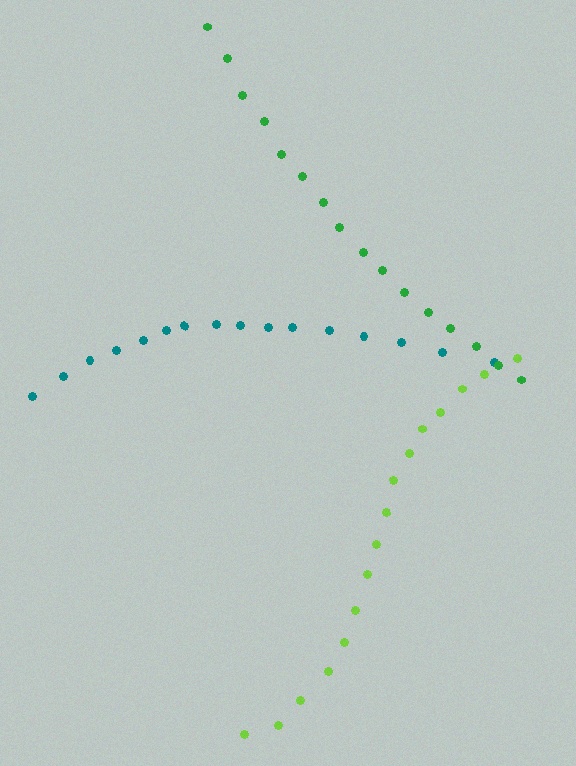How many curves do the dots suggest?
There are 3 distinct paths.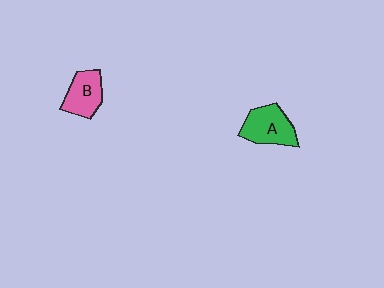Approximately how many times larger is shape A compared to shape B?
Approximately 1.2 times.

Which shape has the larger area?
Shape A (green).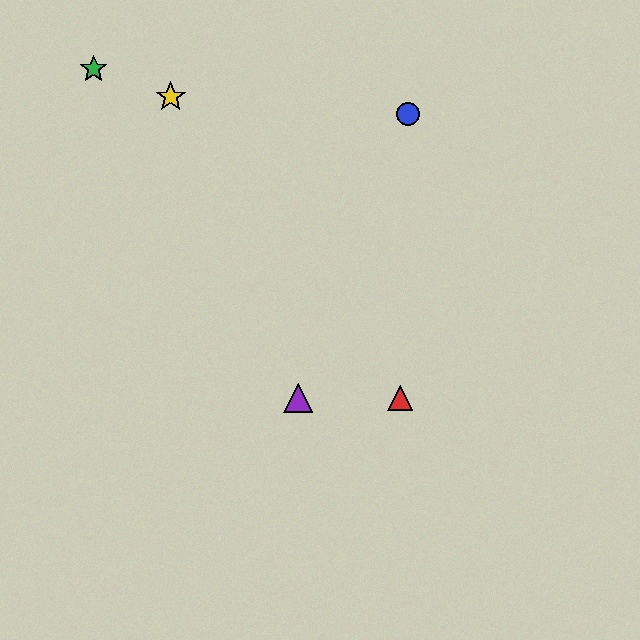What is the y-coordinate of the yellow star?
The yellow star is at y≈97.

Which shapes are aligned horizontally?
The red triangle, the purple triangle are aligned horizontally.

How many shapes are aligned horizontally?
2 shapes (the red triangle, the purple triangle) are aligned horizontally.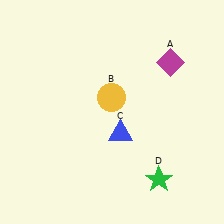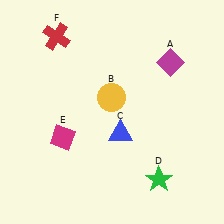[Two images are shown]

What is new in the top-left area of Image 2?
A red cross (F) was added in the top-left area of Image 2.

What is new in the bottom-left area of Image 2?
A magenta diamond (E) was added in the bottom-left area of Image 2.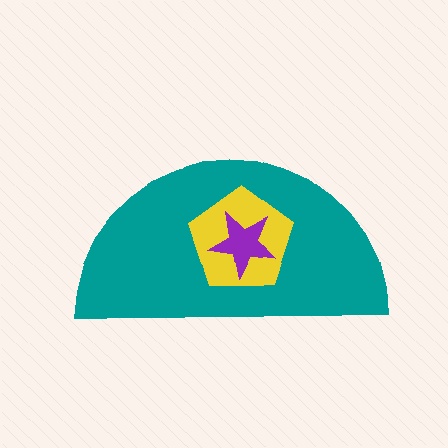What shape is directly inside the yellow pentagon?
The purple star.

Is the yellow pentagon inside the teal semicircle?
Yes.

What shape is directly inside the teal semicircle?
The yellow pentagon.